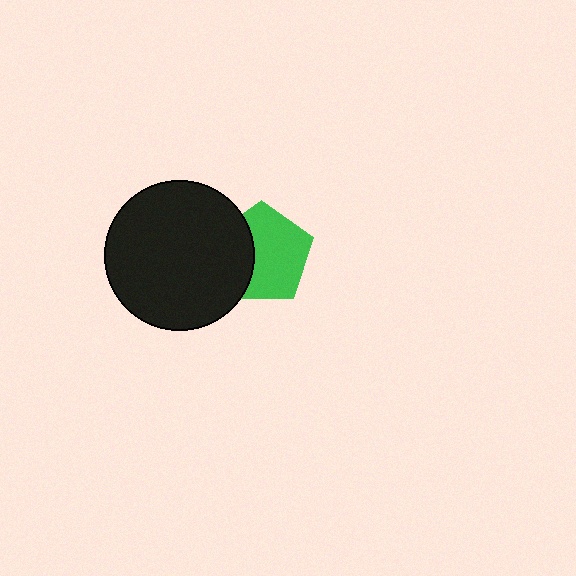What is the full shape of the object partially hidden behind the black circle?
The partially hidden object is a green pentagon.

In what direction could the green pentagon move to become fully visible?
The green pentagon could move right. That would shift it out from behind the black circle entirely.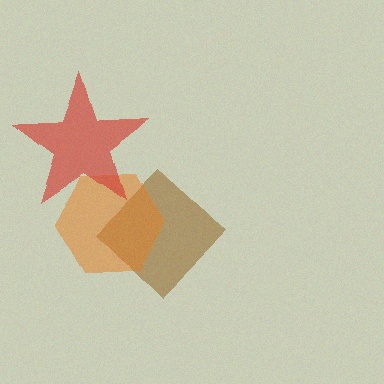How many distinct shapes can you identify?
There are 3 distinct shapes: a brown diamond, an orange hexagon, a red star.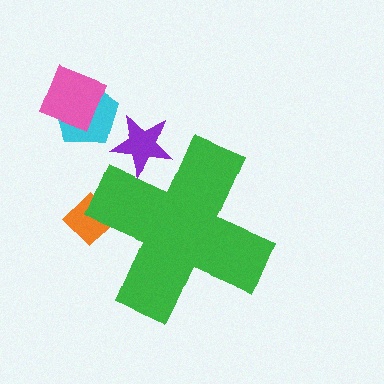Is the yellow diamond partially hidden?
No, the yellow diamond is fully visible.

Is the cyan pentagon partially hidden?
No, the cyan pentagon is fully visible.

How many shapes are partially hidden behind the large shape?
2 shapes are partially hidden.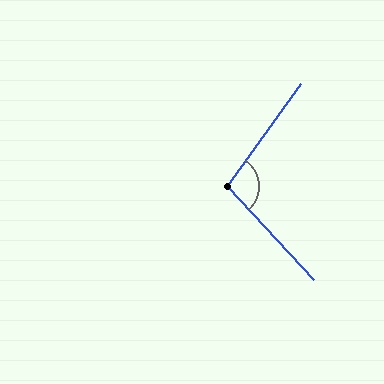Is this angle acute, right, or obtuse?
It is obtuse.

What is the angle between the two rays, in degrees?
Approximately 101 degrees.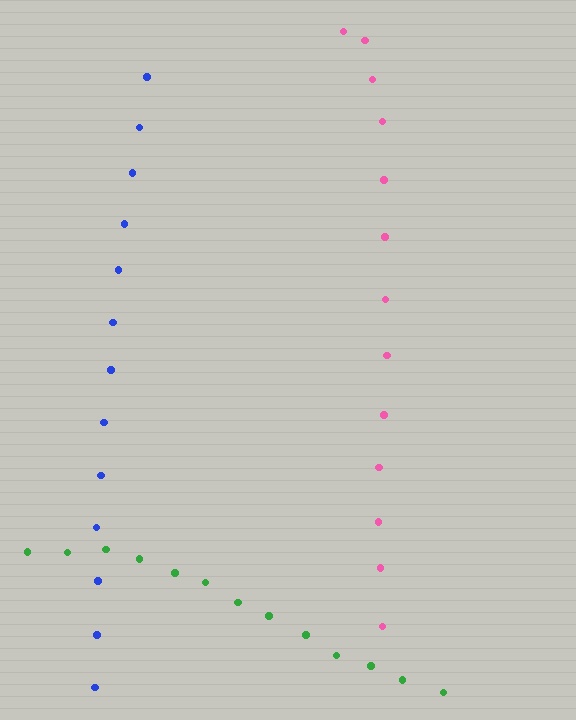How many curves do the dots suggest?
There are 3 distinct paths.